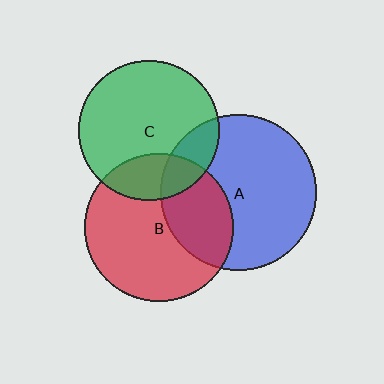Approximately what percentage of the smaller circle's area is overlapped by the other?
Approximately 35%.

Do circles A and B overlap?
Yes.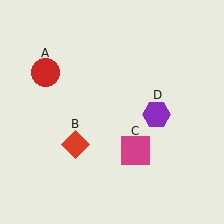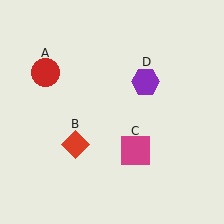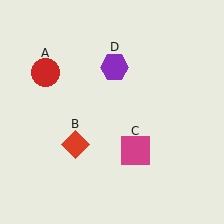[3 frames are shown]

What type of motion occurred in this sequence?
The purple hexagon (object D) rotated counterclockwise around the center of the scene.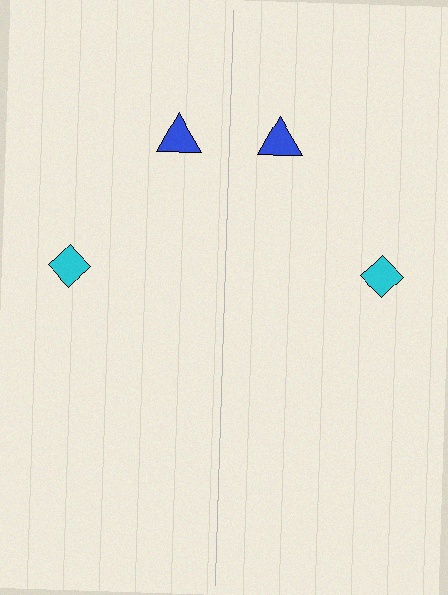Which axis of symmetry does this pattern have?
The pattern has a vertical axis of symmetry running through the center of the image.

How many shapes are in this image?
There are 4 shapes in this image.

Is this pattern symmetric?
Yes, this pattern has bilateral (reflection) symmetry.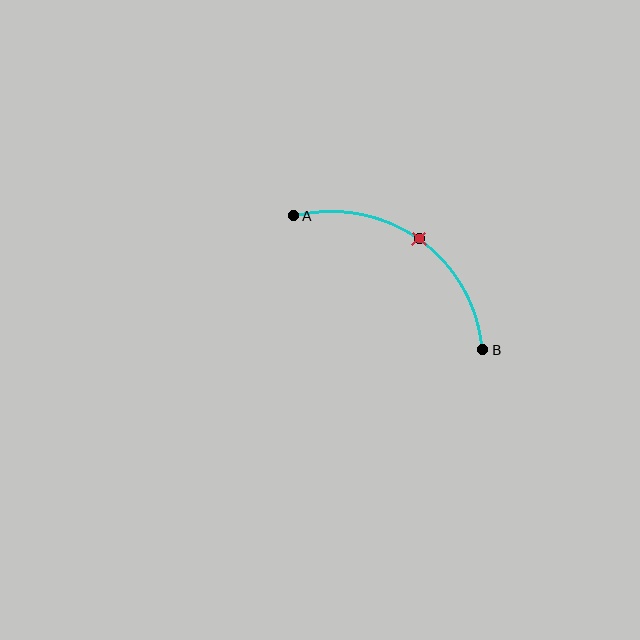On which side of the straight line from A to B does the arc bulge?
The arc bulges above and to the right of the straight line connecting A and B.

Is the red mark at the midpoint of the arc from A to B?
Yes. The red mark lies on the arc at equal arc-length from both A and B — it is the arc midpoint.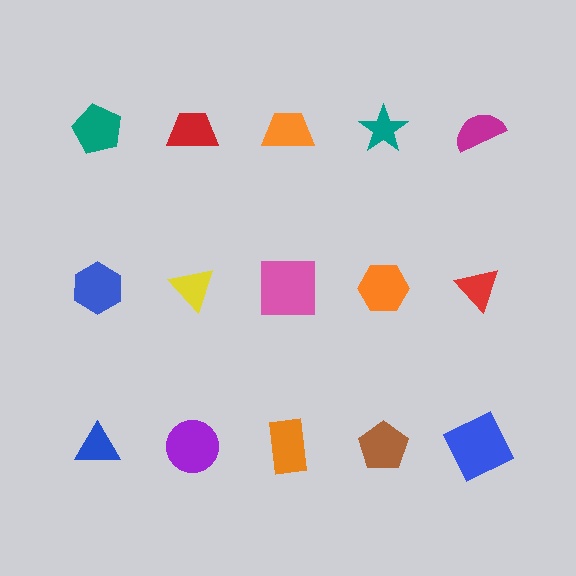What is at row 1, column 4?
A teal star.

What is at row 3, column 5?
A blue square.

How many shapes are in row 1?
5 shapes.